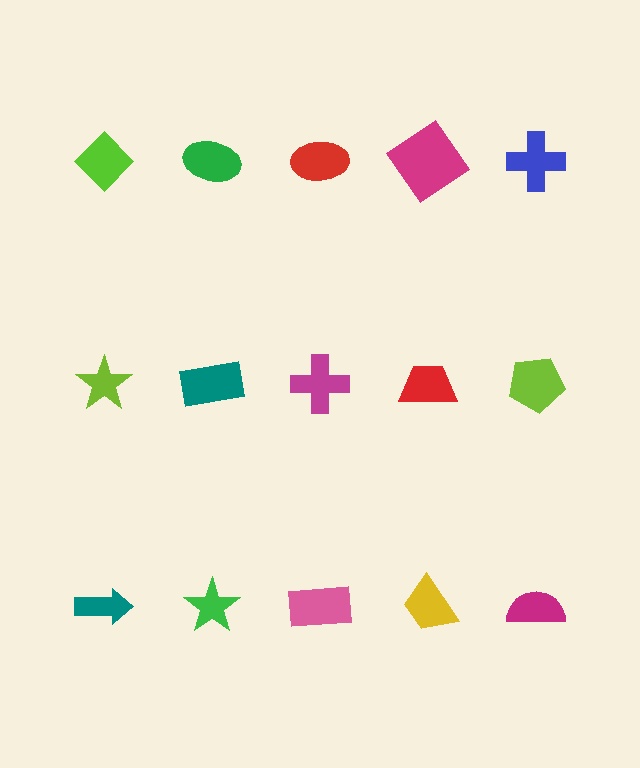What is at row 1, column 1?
A lime diamond.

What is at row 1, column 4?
A magenta diamond.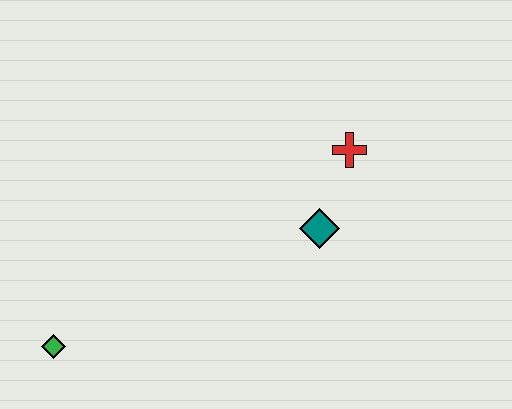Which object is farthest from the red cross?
The green diamond is farthest from the red cross.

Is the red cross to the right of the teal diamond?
Yes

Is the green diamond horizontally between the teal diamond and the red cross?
No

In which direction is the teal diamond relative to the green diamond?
The teal diamond is to the right of the green diamond.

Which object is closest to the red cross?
The teal diamond is closest to the red cross.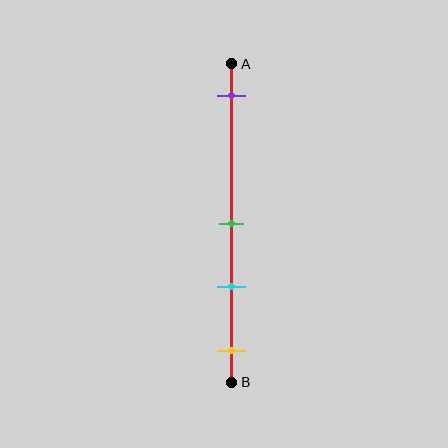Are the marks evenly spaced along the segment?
No, the marks are not evenly spaced.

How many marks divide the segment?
There are 4 marks dividing the segment.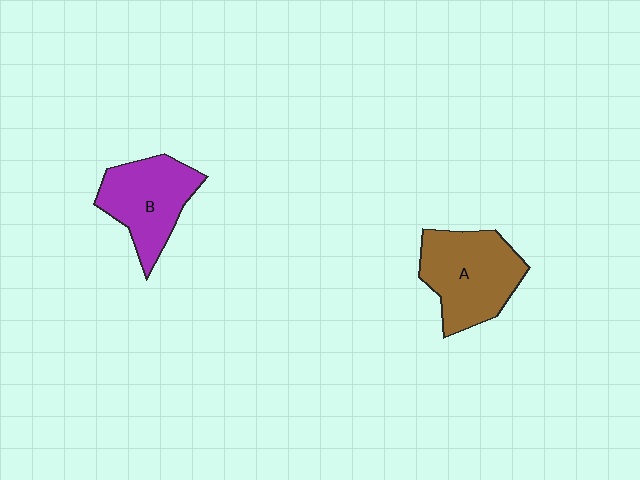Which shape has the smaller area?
Shape B (purple).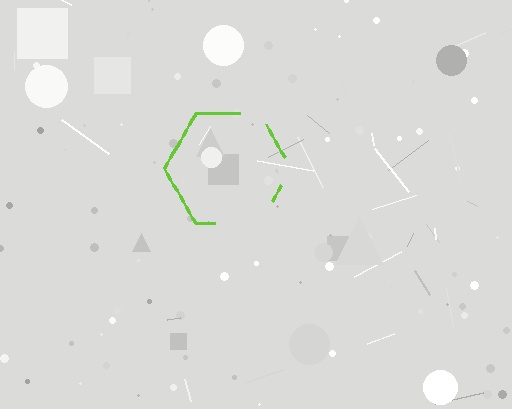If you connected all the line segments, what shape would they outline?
They would outline a hexagon.